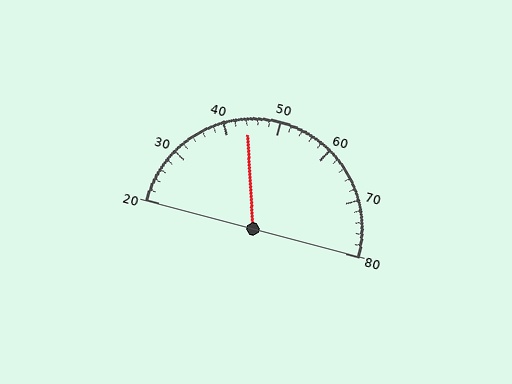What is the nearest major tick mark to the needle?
The nearest major tick mark is 40.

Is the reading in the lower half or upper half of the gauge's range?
The reading is in the lower half of the range (20 to 80).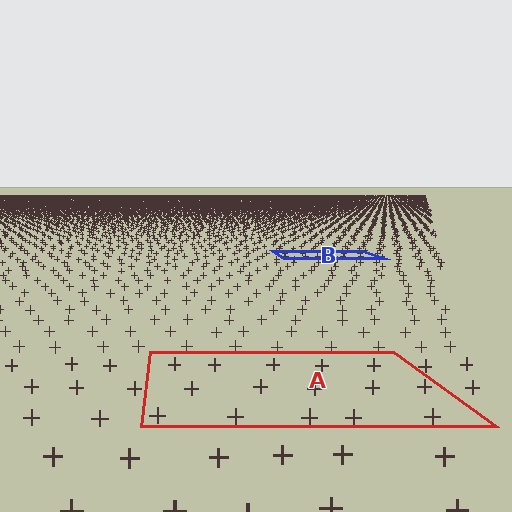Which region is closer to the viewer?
Region A is closer. The texture elements there are larger and more spread out.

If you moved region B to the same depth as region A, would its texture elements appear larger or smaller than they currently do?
They would appear larger. At a closer depth, the same texture elements are projected at a bigger on-screen size.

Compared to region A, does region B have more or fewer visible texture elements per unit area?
Region B has more texture elements per unit area — they are packed more densely because it is farther away.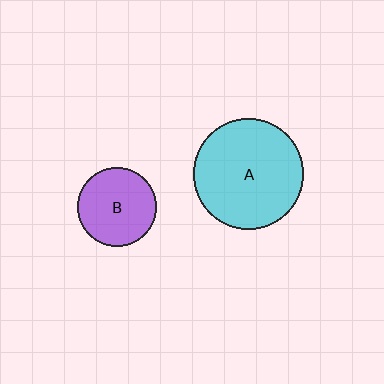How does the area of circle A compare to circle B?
Approximately 1.9 times.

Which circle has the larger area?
Circle A (cyan).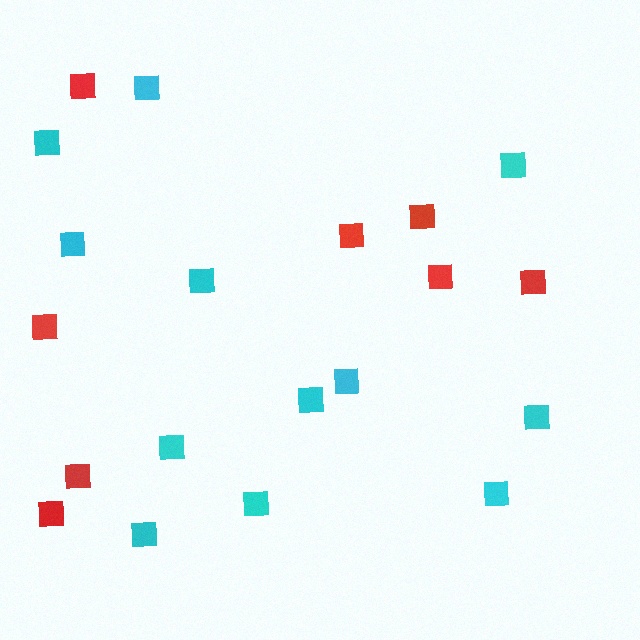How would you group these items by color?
There are 2 groups: one group of red squares (8) and one group of cyan squares (12).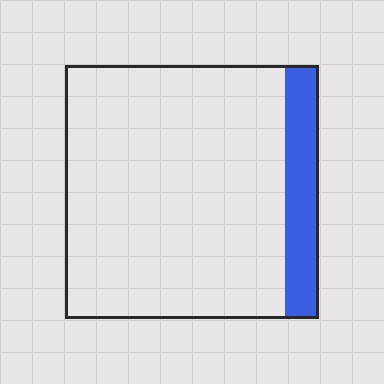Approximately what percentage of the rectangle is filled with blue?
Approximately 15%.